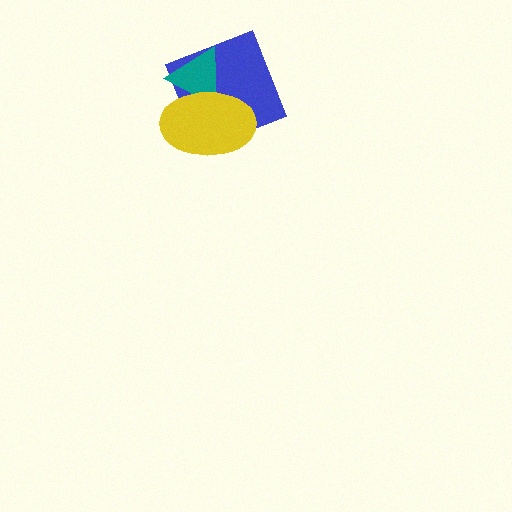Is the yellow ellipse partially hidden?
No, no other shape covers it.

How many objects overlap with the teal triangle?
2 objects overlap with the teal triangle.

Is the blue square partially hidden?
Yes, it is partially covered by another shape.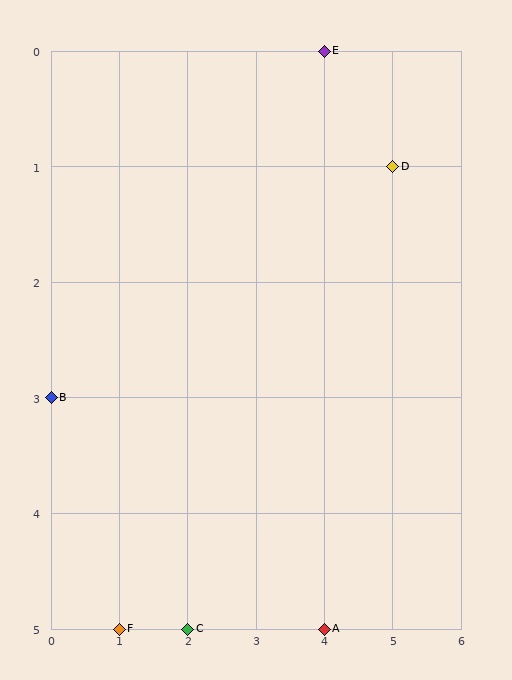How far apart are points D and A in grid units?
Points D and A are 1 column and 4 rows apart (about 4.1 grid units diagonally).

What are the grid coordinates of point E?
Point E is at grid coordinates (4, 0).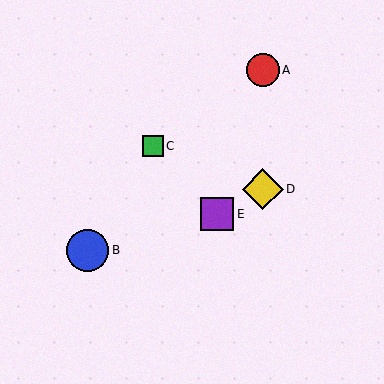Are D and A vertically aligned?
Yes, both are at x≈263.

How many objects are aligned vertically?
2 objects (A, D) are aligned vertically.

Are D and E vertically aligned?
No, D is at x≈263 and E is at x≈217.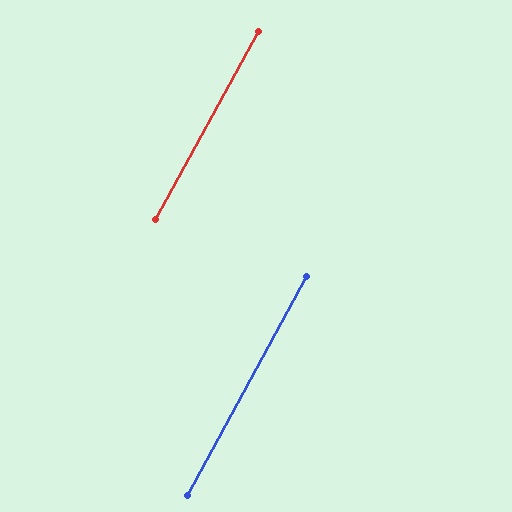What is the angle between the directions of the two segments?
Approximately 0 degrees.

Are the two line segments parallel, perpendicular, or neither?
Parallel — their directions differ by only 0.2°.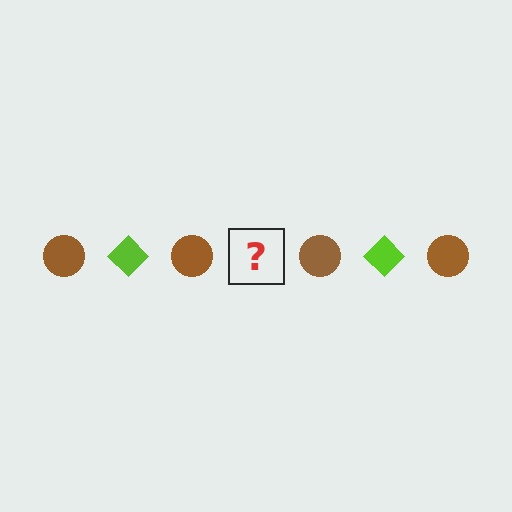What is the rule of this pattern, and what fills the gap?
The rule is that the pattern alternates between brown circle and lime diamond. The gap should be filled with a lime diamond.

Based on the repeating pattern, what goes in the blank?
The blank should be a lime diamond.